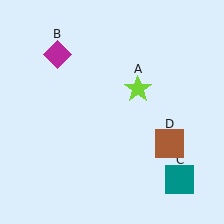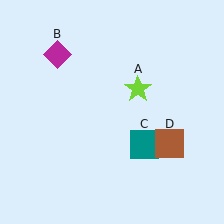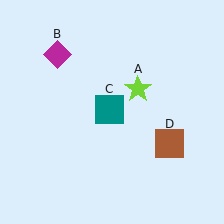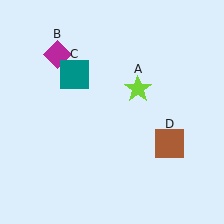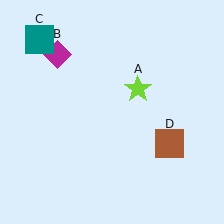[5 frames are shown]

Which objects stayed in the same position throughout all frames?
Lime star (object A) and magenta diamond (object B) and brown square (object D) remained stationary.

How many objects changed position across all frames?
1 object changed position: teal square (object C).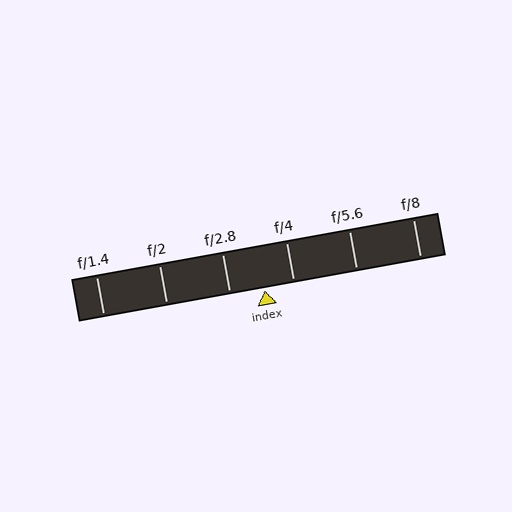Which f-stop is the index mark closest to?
The index mark is closest to f/4.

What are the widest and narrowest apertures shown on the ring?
The widest aperture shown is f/1.4 and the narrowest is f/8.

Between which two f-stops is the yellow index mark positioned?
The index mark is between f/2.8 and f/4.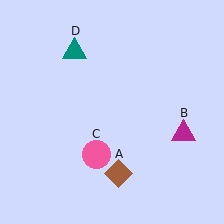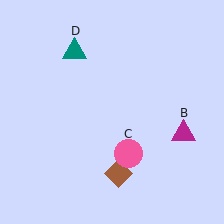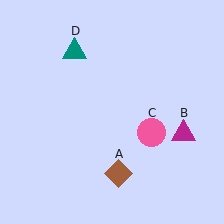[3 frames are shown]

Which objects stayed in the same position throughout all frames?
Brown diamond (object A) and magenta triangle (object B) and teal triangle (object D) remained stationary.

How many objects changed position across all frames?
1 object changed position: pink circle (object C).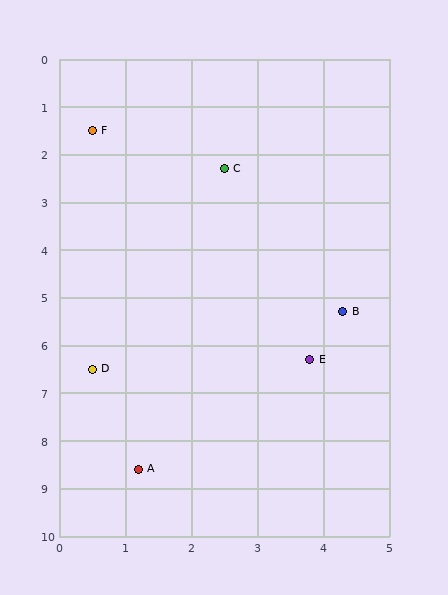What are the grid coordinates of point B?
Point B is at approximately (4.3, 5.3).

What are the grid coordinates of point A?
Point A is at approximately (1.2, 8.6).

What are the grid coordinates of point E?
Point E is at approximately (3.8, 6.3).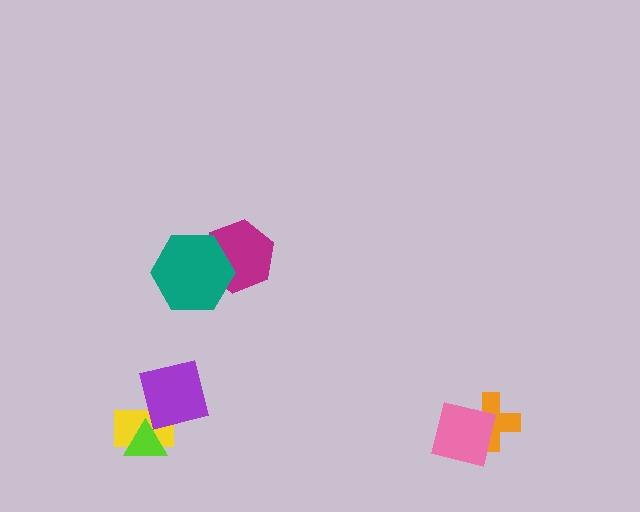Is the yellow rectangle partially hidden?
Yes, it is partially covered by another shape.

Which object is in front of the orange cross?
The pink square is in front of the orange cross.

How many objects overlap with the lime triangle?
2 objects overlap with the lime triangle.